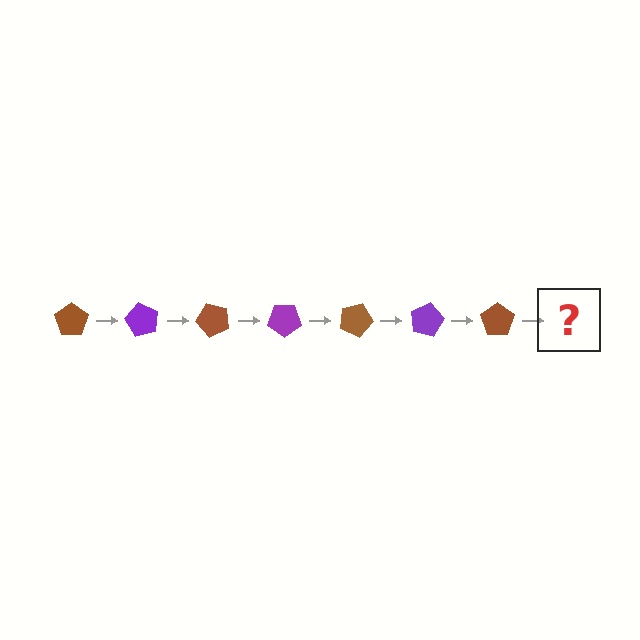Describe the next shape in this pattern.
It should be a purple pentagon, rotated 420 degrees from the start.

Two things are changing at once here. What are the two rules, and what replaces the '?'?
The two rules are that it rotates 60 degrees each step and the color cycles through brown and purple. The '?' should be a purple pentagon, rotated 420 degrees from the start.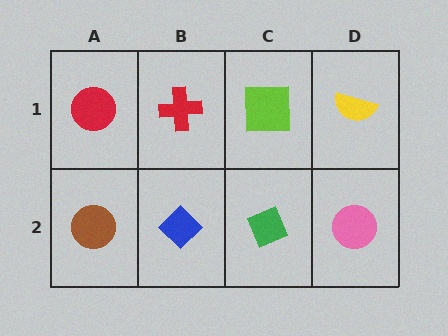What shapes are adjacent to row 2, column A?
A red circle (row 1, column A), a blue diamond (row 2, column B).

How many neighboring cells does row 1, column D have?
2.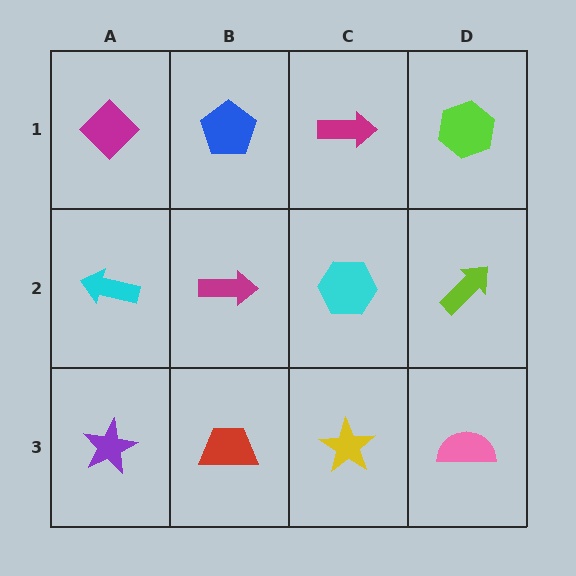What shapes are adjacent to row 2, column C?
A magenta arrow (row 1, column C), a yellow star (row 3, column C), a magenta arrow (row 2, column B), a lime arrow (row 2, column D).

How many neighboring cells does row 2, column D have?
3.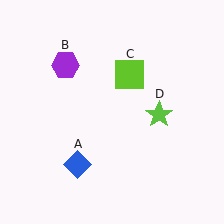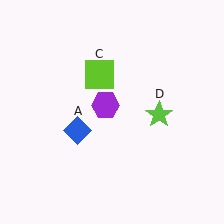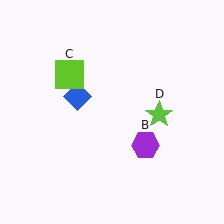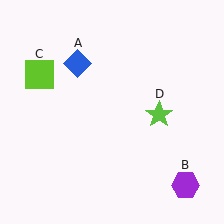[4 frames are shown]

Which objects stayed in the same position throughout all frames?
Lime star (object D) remained stationary.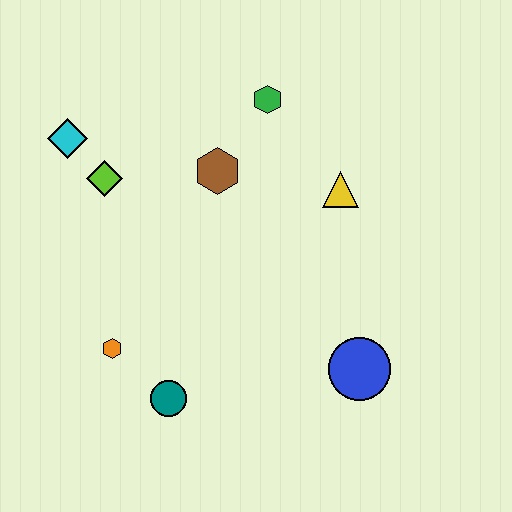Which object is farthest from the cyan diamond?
The blue circle is farthest from the cyan diamond.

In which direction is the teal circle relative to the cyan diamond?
The teal circle is below the cyan diamond.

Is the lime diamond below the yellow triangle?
No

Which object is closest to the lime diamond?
The cyan diamond is closest to the lime diamond.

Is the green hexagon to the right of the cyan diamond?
Yes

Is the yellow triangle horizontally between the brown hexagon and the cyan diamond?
No